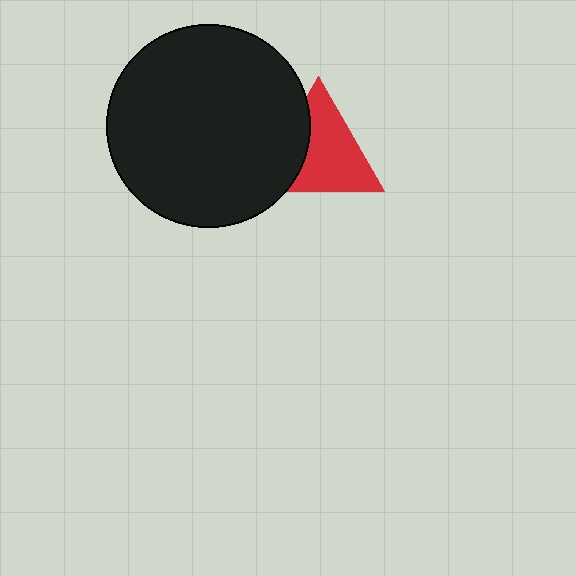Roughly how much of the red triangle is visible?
Most of it is visible (roughly 67%).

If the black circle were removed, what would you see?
You would see the complete red triangle.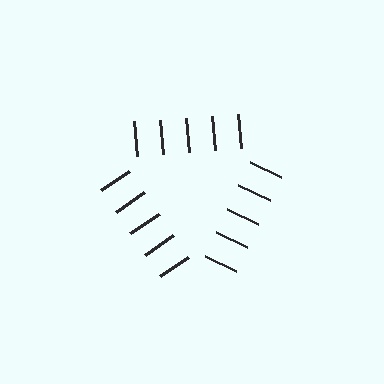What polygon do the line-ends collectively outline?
An illusory triangle — the line segments terminate on its edges but no continuous stroke is drawn.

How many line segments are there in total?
15 — 5 along each of the 3 edges.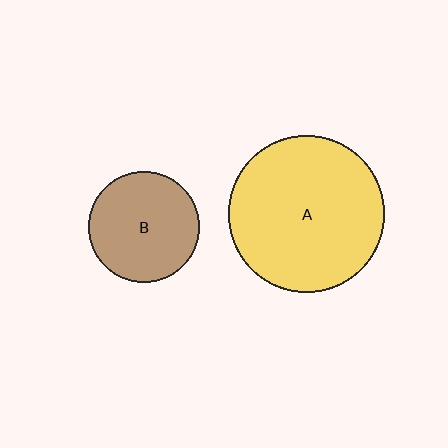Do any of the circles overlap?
No, none of the circles overlap.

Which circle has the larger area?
Circle A (yellow).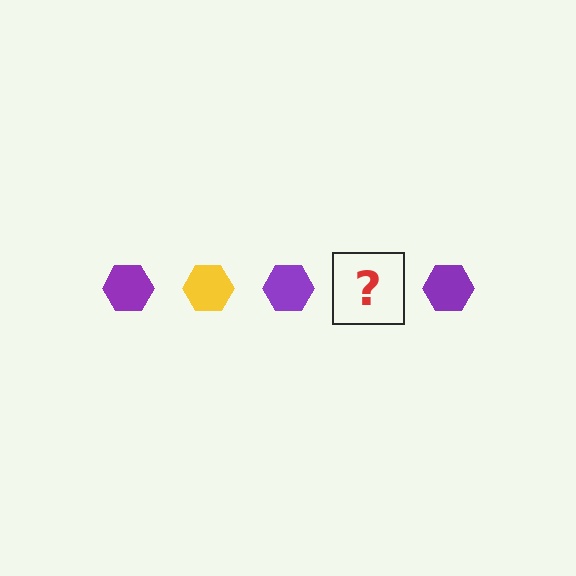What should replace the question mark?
The question mark should be replaced with a yellow hexagon.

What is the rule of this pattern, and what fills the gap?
The rule is that the pattern cycles through purple, yellow hexagons. The gap should be filled with a yellow hexagon.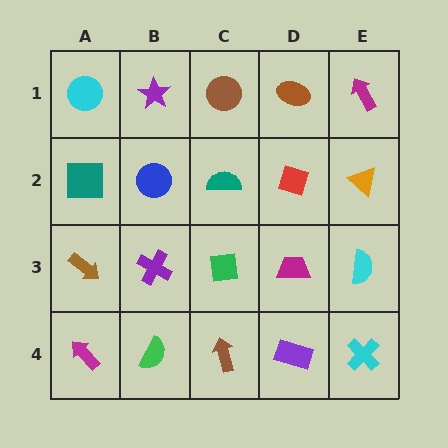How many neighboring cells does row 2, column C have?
4.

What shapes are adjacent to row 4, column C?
A green square (row 3, column C), a green semicircle (row 4, column B), a purple rectangle (row 4, column D).